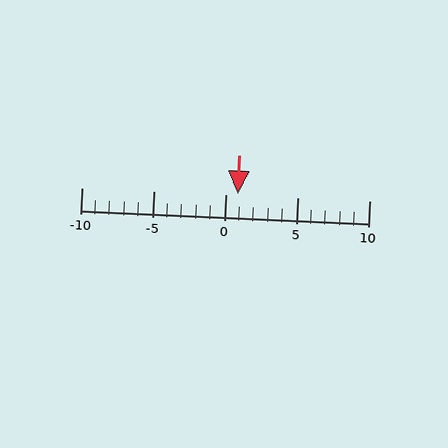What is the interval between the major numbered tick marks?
The major tick marks are spaced 5 units apart.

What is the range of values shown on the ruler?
The ruler shows values from -10 to 10.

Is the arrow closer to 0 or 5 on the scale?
The arrow is closer to 0.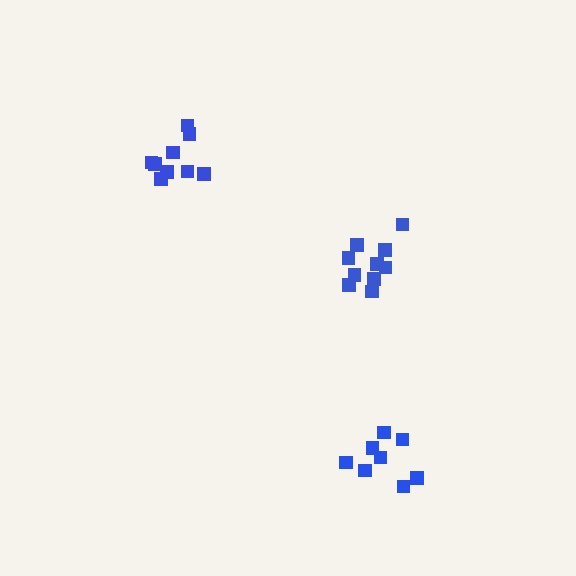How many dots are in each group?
Group 1: 8 dots, Group 2: 10 dots, Group 3: 9 dots (27 total).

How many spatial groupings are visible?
There are 3 spatial groupings.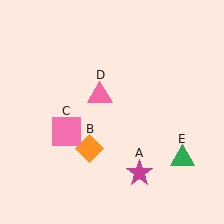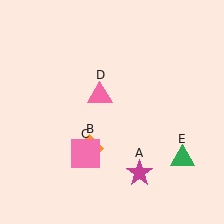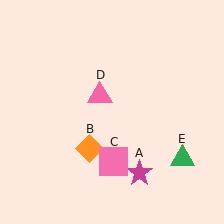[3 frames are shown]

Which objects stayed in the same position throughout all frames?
Magenta star (object A) and orange diamond (object B) and pink triangle (object D) and green triangle (object E) remained stationary.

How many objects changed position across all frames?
1 object changed position: pink square (object C).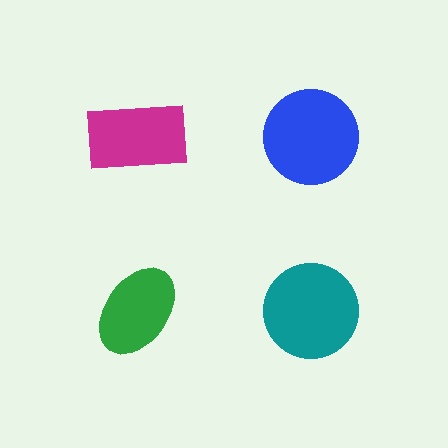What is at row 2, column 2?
A teal circle.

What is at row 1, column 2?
A blue circle.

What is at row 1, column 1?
A magenta rectangle.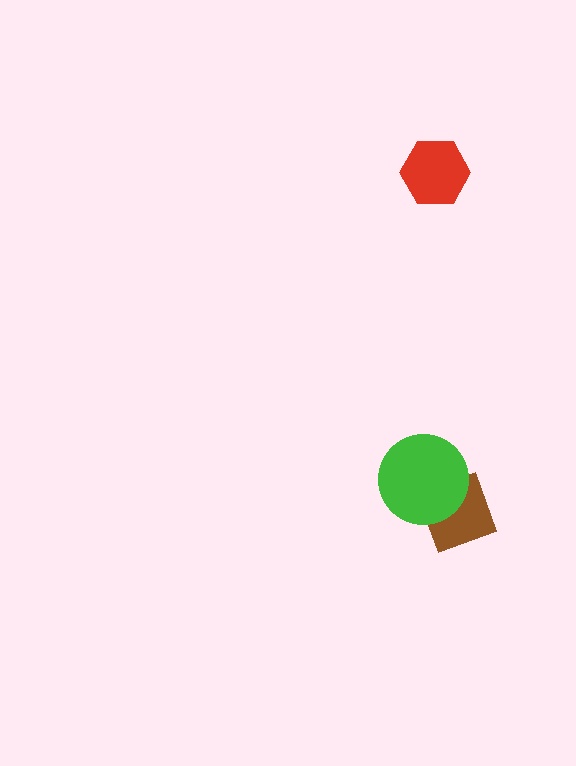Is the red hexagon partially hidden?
No, no other shape covers it.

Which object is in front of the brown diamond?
The green circle is in front of the brown diamond.